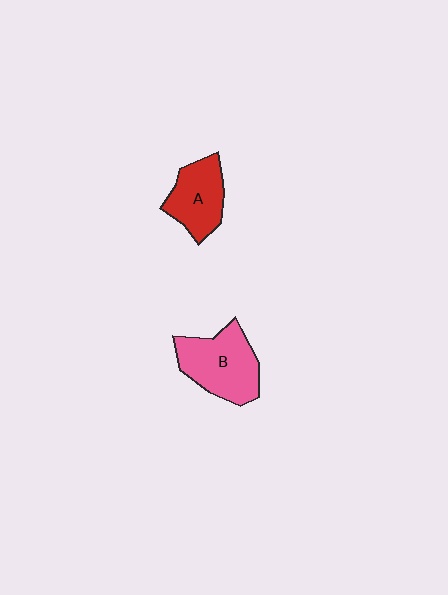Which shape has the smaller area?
Shape A (red).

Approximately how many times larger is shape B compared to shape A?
Approximately 1.3 times.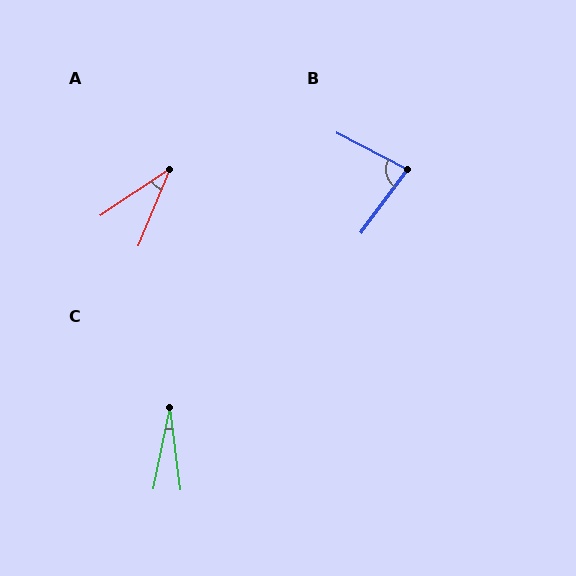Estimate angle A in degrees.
Approximately 33 degrees.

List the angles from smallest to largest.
C (19°), A (33°), B (81°).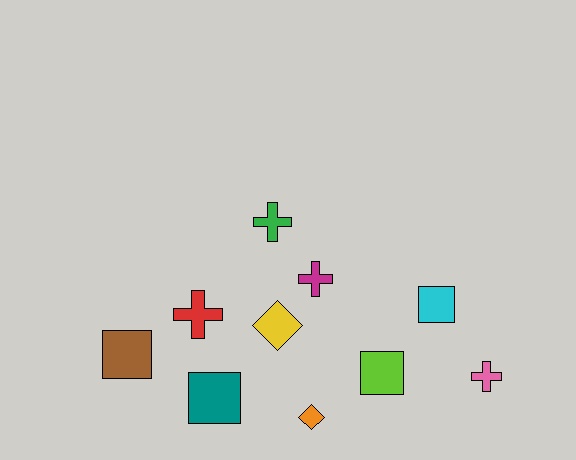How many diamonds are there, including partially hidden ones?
There are 2 diamonds.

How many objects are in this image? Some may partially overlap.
There are 10 objects.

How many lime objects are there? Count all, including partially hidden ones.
There is 1 lime object.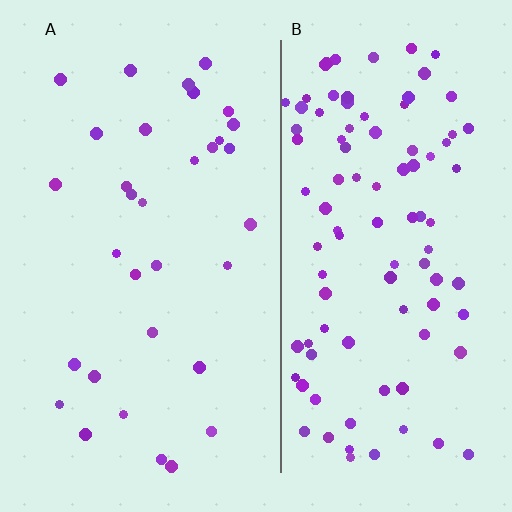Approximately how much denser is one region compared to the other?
Approximately 3.0× — region B over region A.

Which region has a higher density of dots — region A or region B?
B (the right).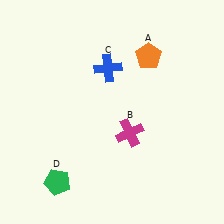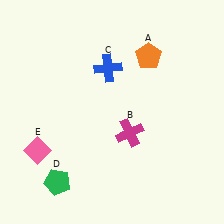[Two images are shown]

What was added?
A pink diamond (E) was added in Image 2.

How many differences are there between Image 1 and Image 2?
There is 1 difference between the two images.